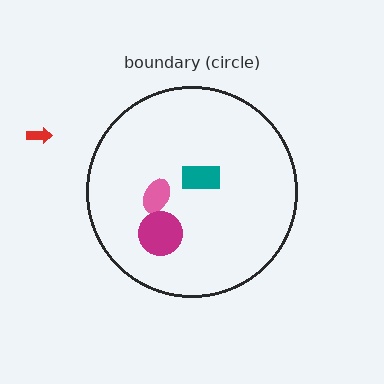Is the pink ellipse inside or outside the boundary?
Inside.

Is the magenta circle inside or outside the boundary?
Inside.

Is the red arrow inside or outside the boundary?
Outside.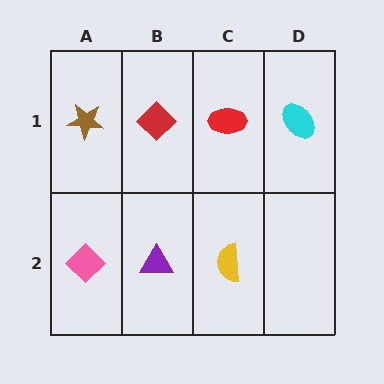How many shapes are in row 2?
3 shapes.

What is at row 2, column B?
A purple triangle.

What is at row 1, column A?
A brown star.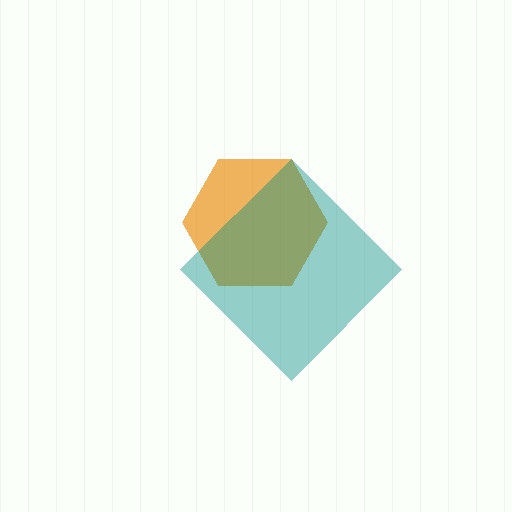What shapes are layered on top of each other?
The layered shapes are: an orange hexagon, a teal diamond.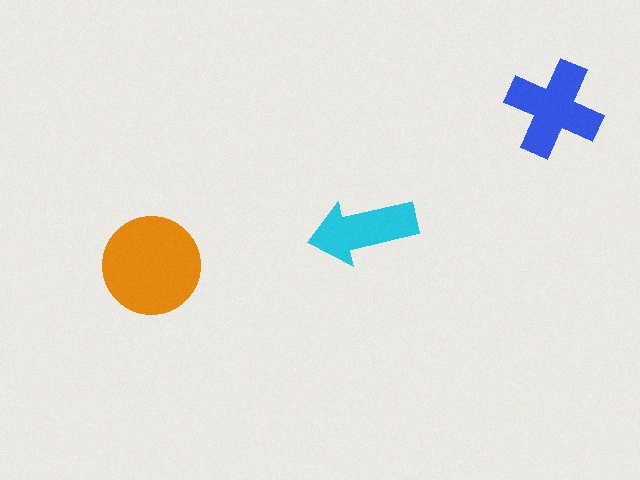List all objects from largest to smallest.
The orange circle, the blue cross, the cyan arrow.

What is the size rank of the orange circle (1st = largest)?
1st.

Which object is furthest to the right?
The blue cross is rightmost.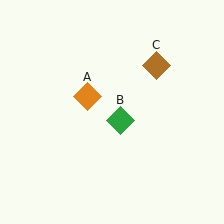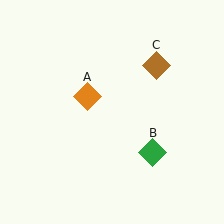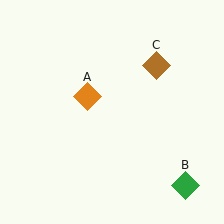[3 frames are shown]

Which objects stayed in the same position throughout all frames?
Orange diamond (object A) and brown diamond (object C) remained stationary.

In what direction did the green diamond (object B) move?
The green diamond (object B) moved down and to the right.